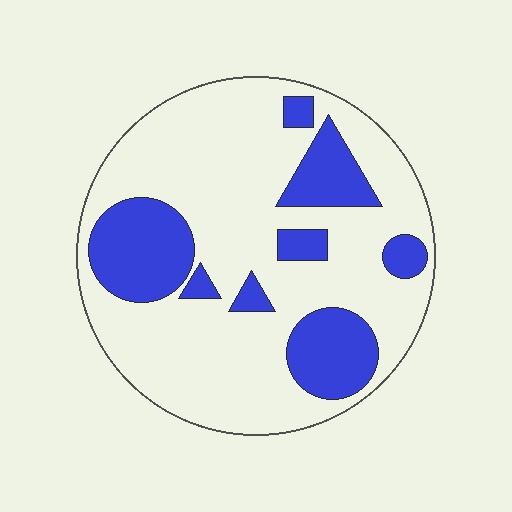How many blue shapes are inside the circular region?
8.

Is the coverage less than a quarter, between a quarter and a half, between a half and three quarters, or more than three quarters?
Between a quarter and a half.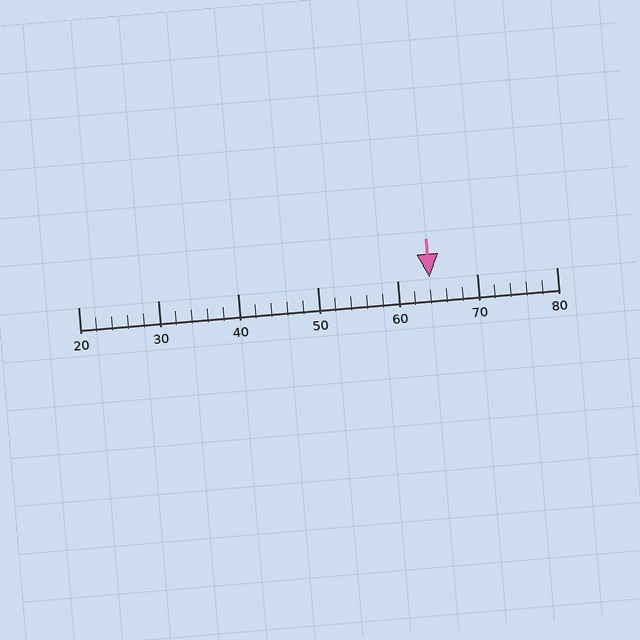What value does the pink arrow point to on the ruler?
The pink arrow points to approximately 64.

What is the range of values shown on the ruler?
The ruler shows values from 20 to 80.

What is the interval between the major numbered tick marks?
The major tick marks are spaced 10 units apart.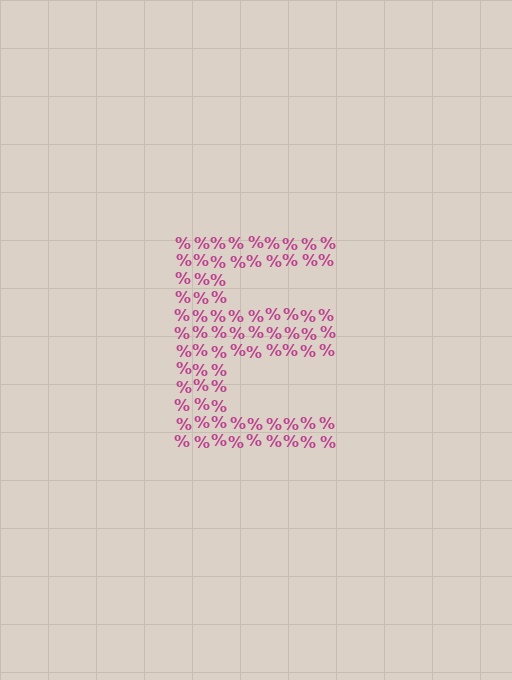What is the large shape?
The large shape is the letter E.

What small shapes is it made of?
It is made of small percent signs.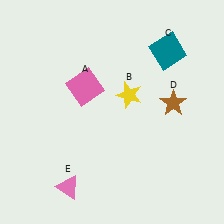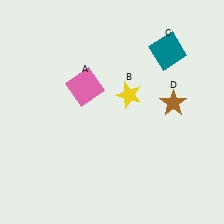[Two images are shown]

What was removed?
The pink triangle (E) was removed in Image 2.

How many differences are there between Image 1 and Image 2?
There is 1 difference between the two images.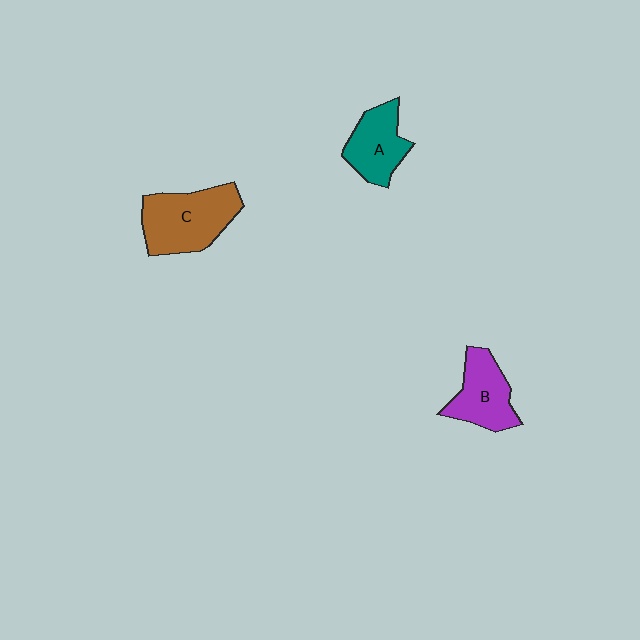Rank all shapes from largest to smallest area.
From largest to smallest: C (brown), B (purple), A (teal).